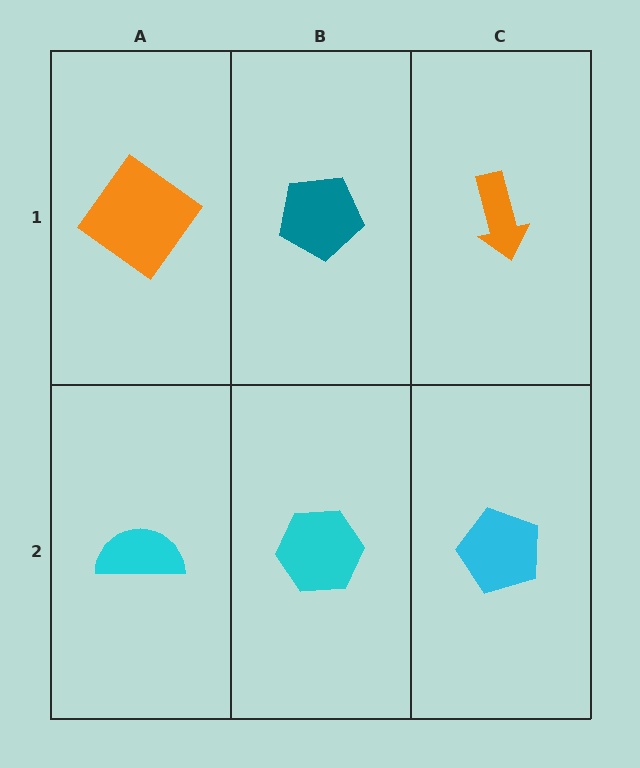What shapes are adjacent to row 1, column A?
A cyan semicircle (row 2, column A), a teal pentagon (row 1, column B).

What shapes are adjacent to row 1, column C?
A cyan pentagon (row 2, column C), a teal pentagon (row 1, column B).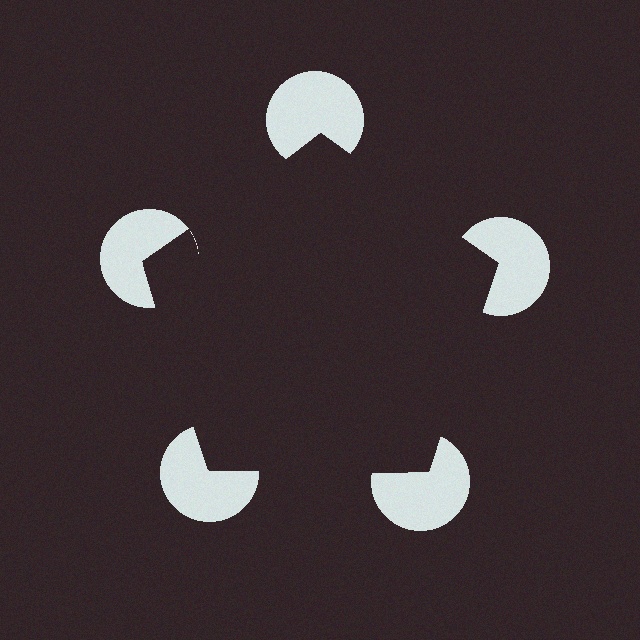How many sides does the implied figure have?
5 sides.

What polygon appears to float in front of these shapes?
An illusory pentagon — its edges are inferred from the aligned wedge cuts in the pac-man discs, not physically drawn.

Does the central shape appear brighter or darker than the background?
It typically appears slightly darker than the background, even though no actual brightness change is drawn.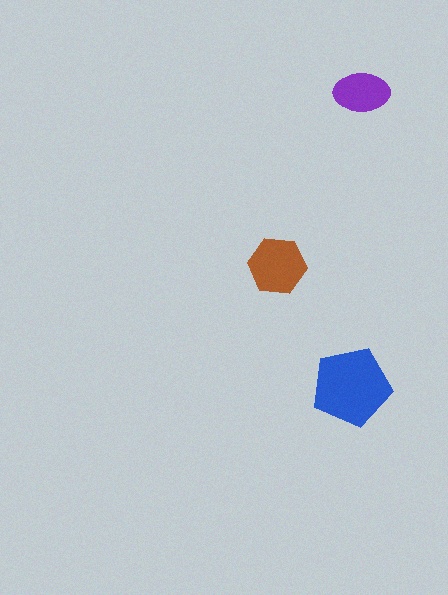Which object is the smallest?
The purple ellipse.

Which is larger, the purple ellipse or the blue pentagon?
The blue pentagon.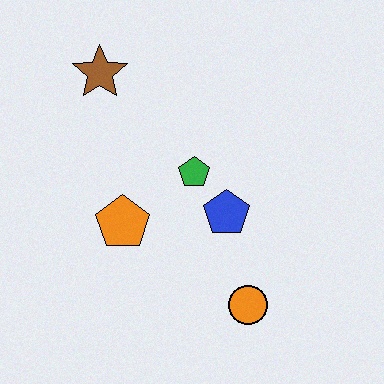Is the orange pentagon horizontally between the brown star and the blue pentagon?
Yes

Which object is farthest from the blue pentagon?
The brown star is farthest from the blue pentagon.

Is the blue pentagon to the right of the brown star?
Yes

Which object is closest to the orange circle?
The blue pentagon is closest to the orange circle.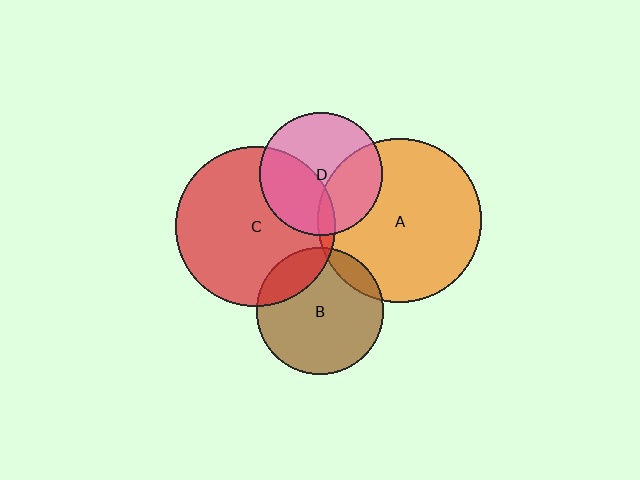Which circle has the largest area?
Circle A (orange).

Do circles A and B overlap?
Yes.